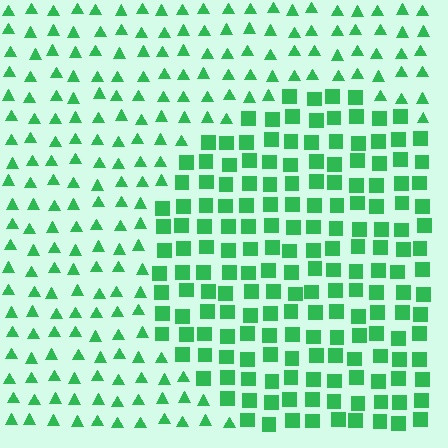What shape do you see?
I see a circle.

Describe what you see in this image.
The image is filled with small green elements arranged in a uniform grid. A circle-shaped region contains squares, while the surrounding area contains triangles. The boundary is defined purely by the change in element shape.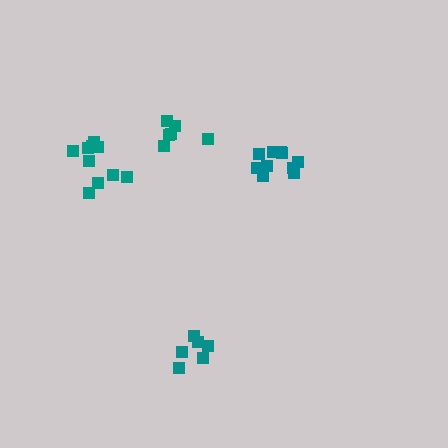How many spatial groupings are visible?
There are 4 spatial groupings.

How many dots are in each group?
Group 1: 10 dots, Group 2: 10 dots, Group 3: 6 dots, Group 4: 6 dots (32 total).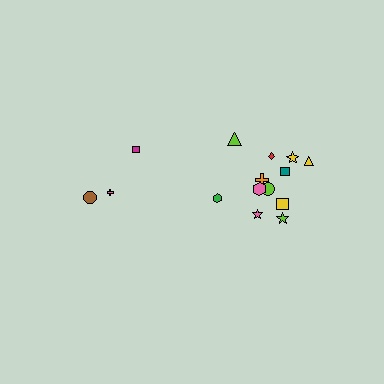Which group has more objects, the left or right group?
The right group.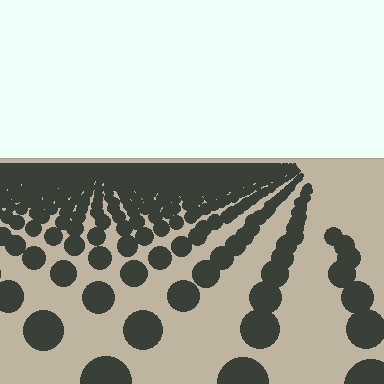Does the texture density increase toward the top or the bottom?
Density increases toward the top.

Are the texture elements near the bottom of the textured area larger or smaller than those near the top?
Larger. Near the bottom, elements are closer to the viewer and appear at a bigger on-screen size.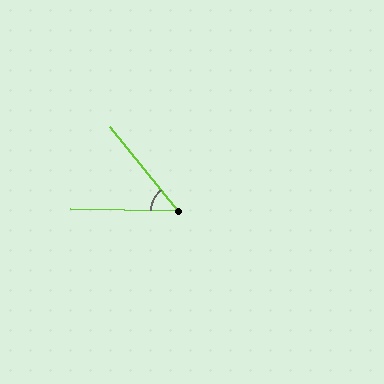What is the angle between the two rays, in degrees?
Approximately 50 degrees.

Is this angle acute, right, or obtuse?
It is acute.